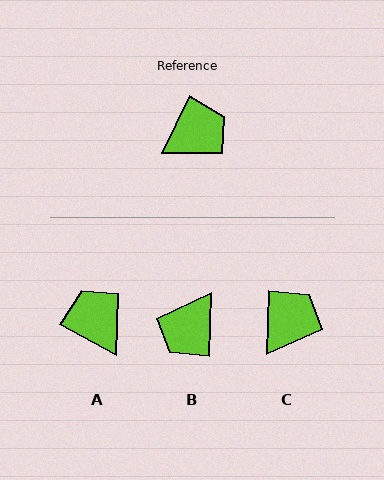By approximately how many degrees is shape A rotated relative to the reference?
Approximately 88 degrees counter-clockwise.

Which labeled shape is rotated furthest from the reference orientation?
B, about 156 degrees away.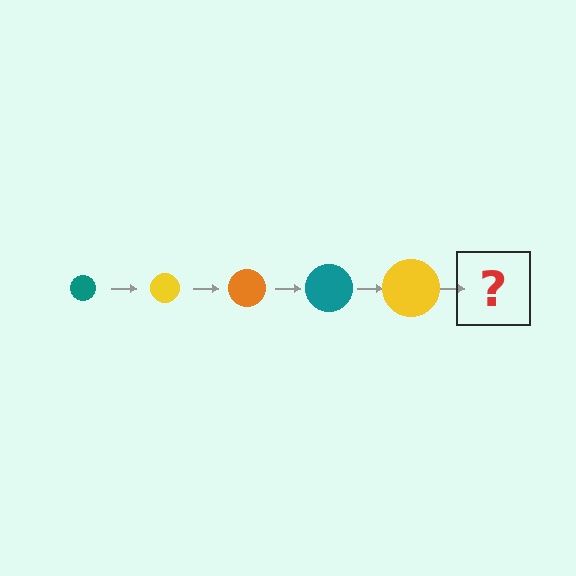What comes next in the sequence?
The next element should be an orange circle, larger than the previous one.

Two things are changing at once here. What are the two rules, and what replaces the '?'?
The two rules are that the circle grows larger each step and the color cycles through teal, yellow, and orange. The '?' should be an orange circle, larger than the previous one.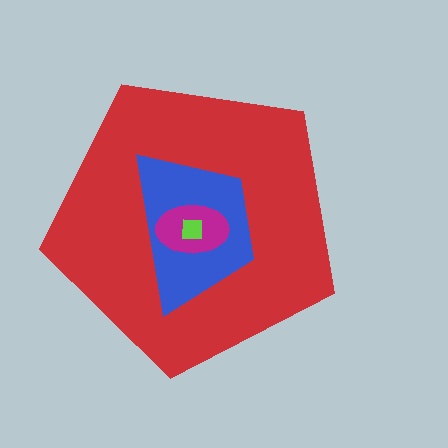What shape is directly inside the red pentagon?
The blue trapezoid.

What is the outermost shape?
The red pentagon.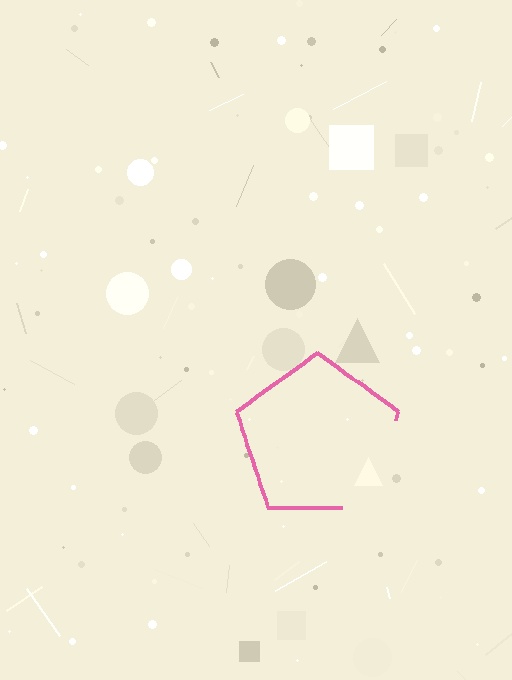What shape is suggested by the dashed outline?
The dashed outline suggests a pentagon.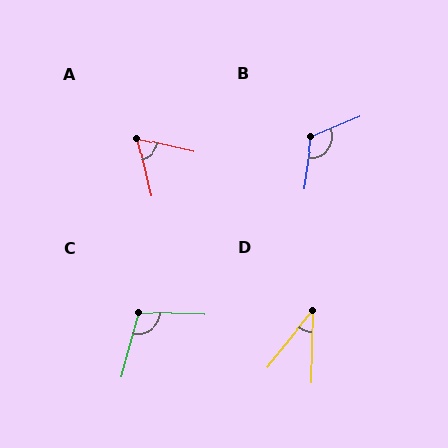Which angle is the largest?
B, at approximately 121 degrees.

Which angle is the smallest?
D, at approximately 37 degrees.